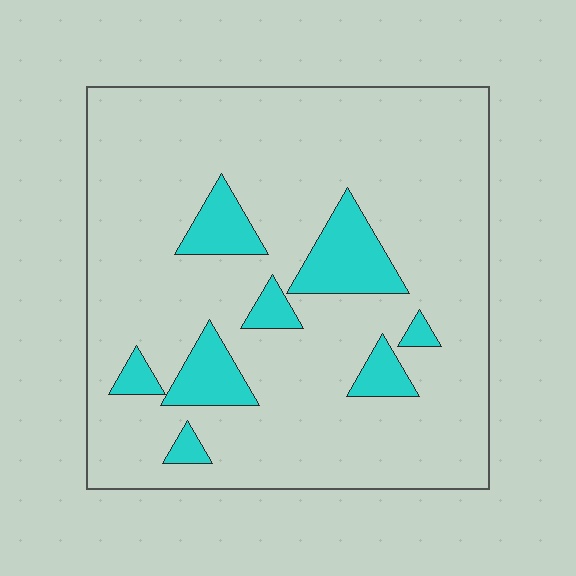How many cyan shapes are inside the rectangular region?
8.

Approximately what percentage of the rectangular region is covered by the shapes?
Approximately 15%.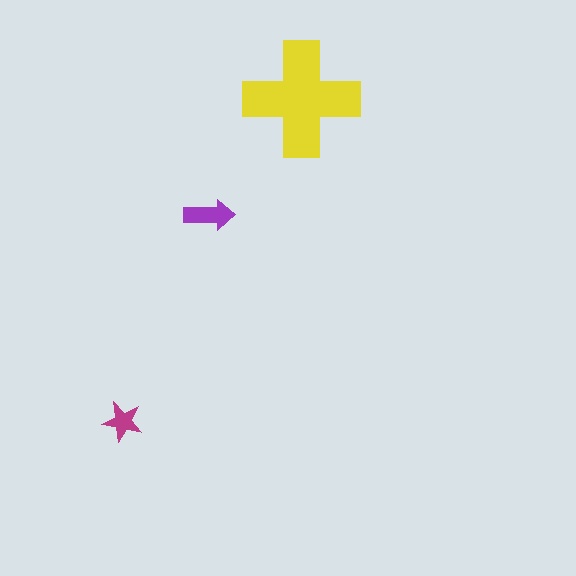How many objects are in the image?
There are 3 objects in the image.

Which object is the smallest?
The magenta star.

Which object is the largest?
The yellow cross.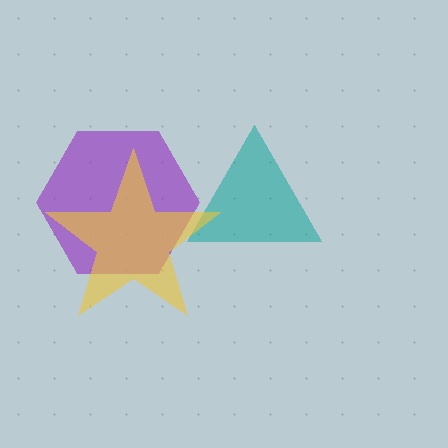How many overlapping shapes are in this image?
There are 3 overlapping shapes in the image.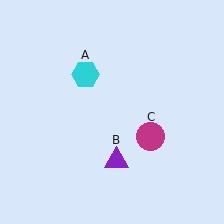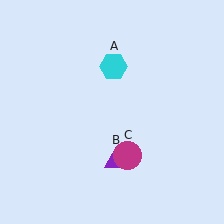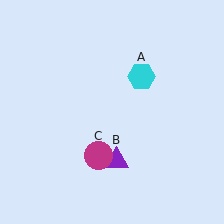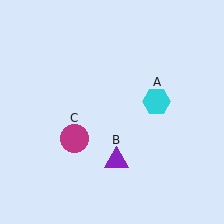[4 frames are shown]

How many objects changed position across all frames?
2 objects changed position: cyan hexagon (object A), magenta circle (object C).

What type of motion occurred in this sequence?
The cyan hexagon (object A), magenta circle (object C) rotated clockwise around the center of the scene.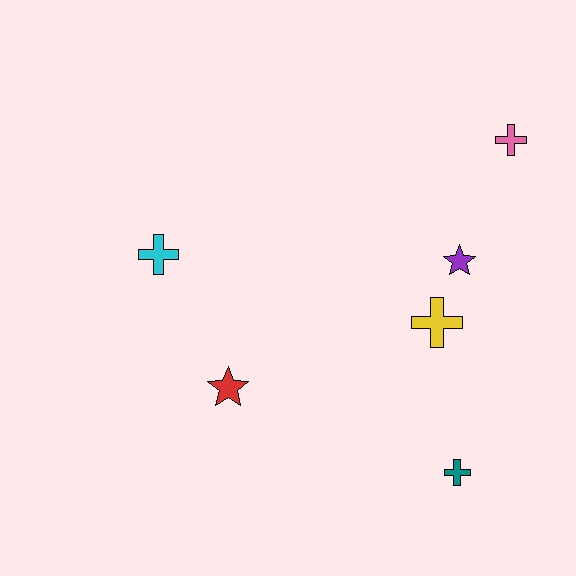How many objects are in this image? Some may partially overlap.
There are 6 objects.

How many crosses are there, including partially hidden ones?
There are 4 crosses.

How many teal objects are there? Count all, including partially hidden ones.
There is 1 teal object.